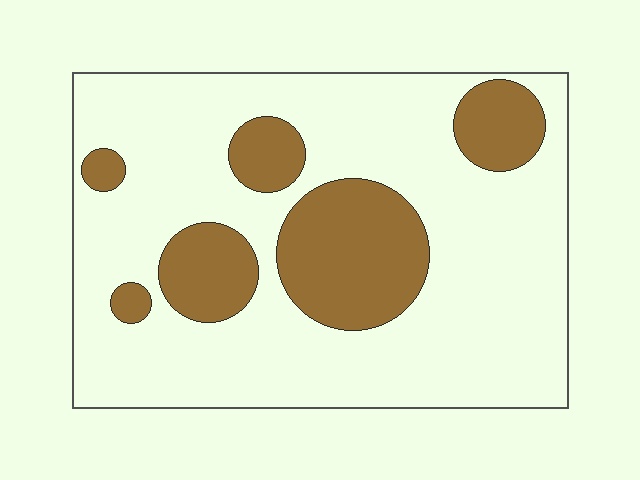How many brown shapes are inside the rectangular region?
6.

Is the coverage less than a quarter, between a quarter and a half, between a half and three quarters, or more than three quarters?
Less than a quarter.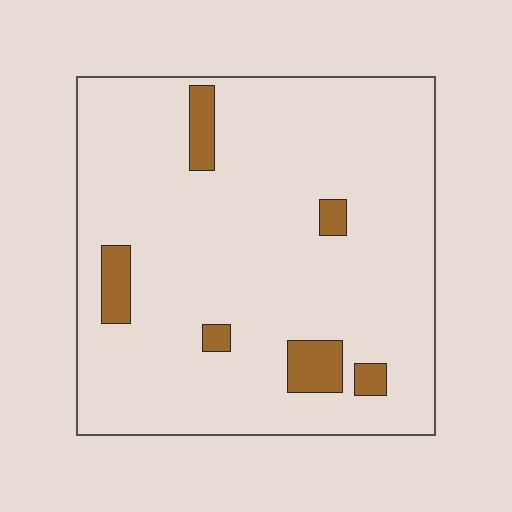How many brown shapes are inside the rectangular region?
6.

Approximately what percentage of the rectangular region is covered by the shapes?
Approximately 10%.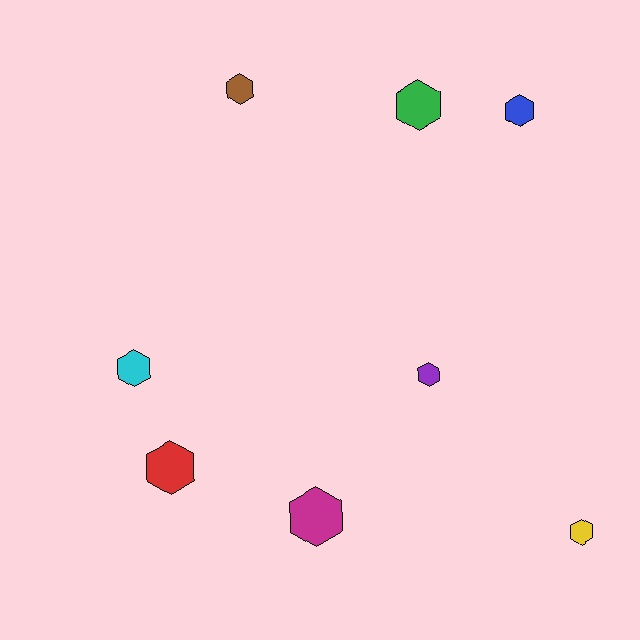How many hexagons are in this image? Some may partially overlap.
There are 8 hexagons.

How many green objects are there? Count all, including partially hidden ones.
There is 1 green object.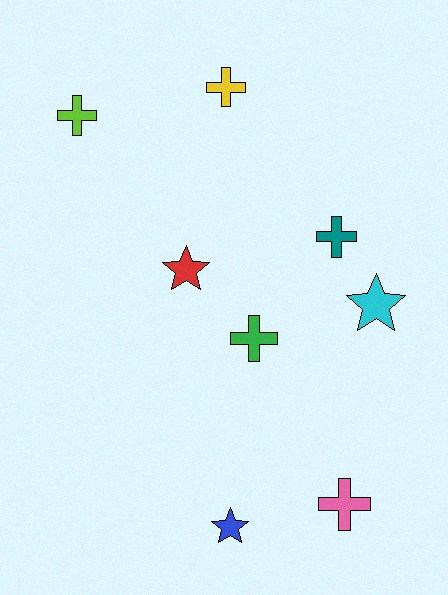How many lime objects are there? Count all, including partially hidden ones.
There is 1 lime object.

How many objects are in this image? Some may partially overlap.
There are 8 objects.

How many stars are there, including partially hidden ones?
There are 3 stars.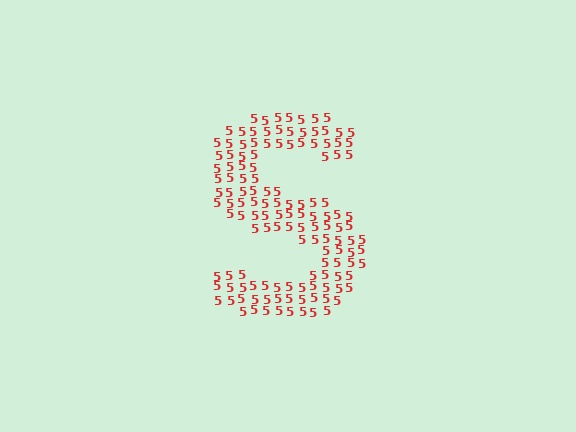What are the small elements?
The small elements are digit 5's.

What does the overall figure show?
The overall figure shows the letter S.